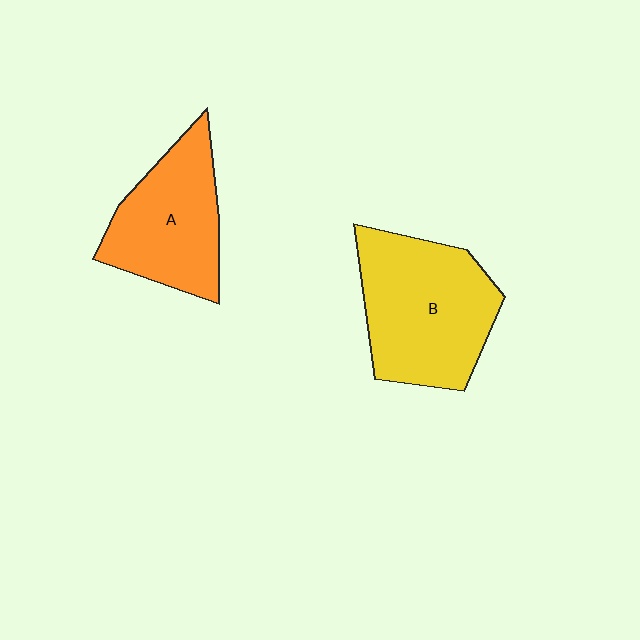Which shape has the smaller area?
Shape A (orange).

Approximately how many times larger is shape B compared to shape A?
Approximately 1.3 times.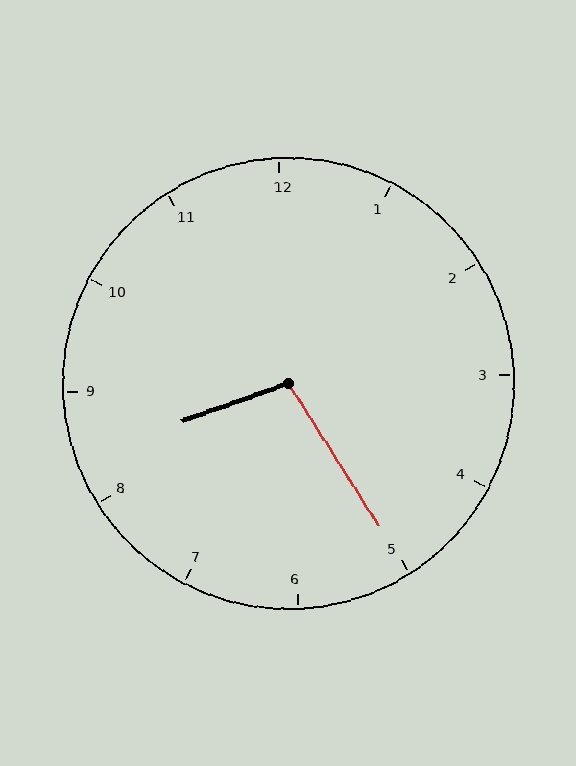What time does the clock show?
8:25.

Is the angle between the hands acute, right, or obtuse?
It is obtuse.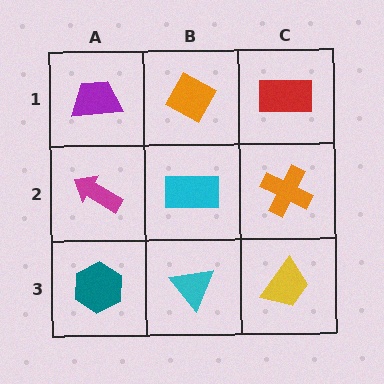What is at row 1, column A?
A purple trapezoid.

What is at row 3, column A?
A teal hexagon.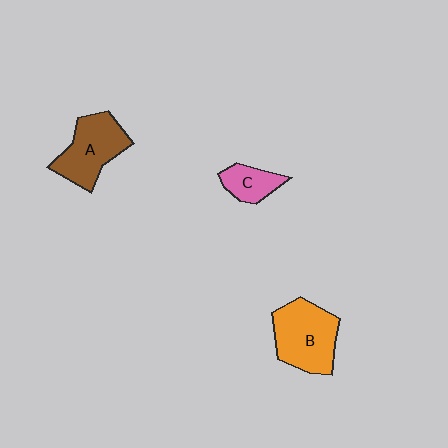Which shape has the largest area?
Shape B (orange).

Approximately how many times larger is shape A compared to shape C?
Approximately 2.0 times.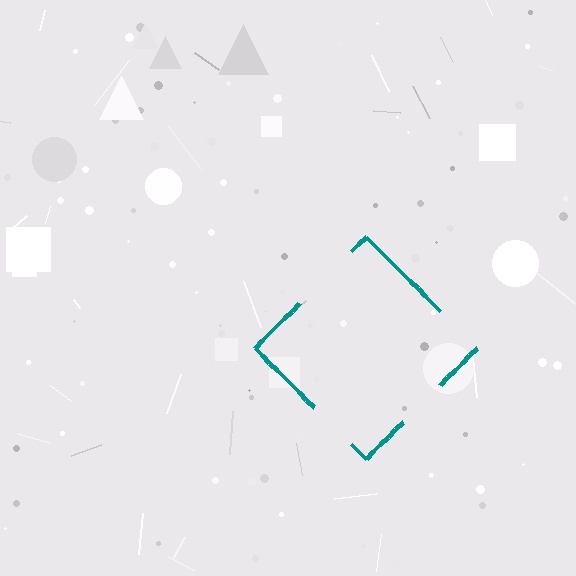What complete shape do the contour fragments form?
The contour fragments form a diamond.